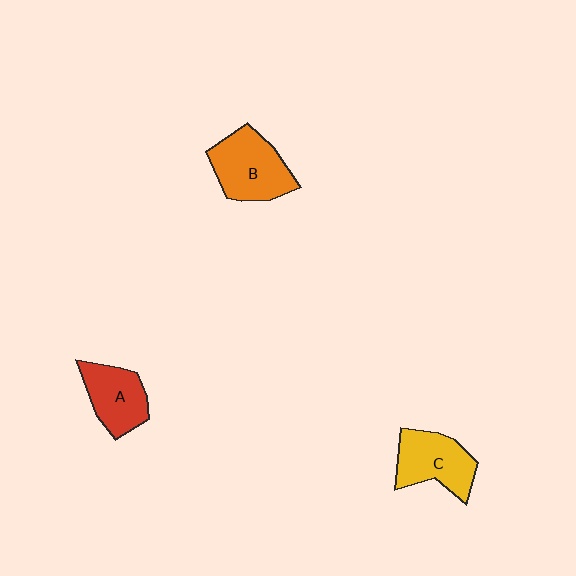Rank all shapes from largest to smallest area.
From largest to smallest: B (orange), C (yellow), A (red).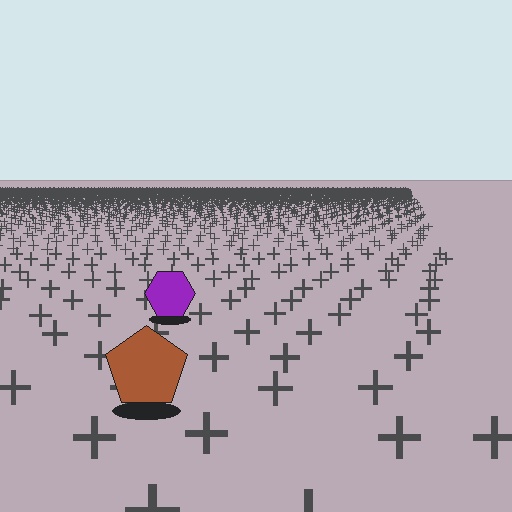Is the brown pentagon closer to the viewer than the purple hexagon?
Yes. The brown pentagon is closer — you can tell from the texture gradient: the ground texture is coarser near it.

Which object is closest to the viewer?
The brown pentagon is closest. The texture marks near it are larger and more spread out.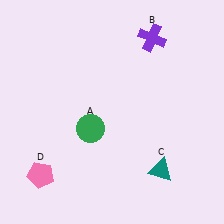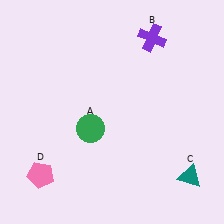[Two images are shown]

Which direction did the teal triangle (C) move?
The teal triangle (C) moved right.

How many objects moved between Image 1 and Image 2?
1 object moved between the two images.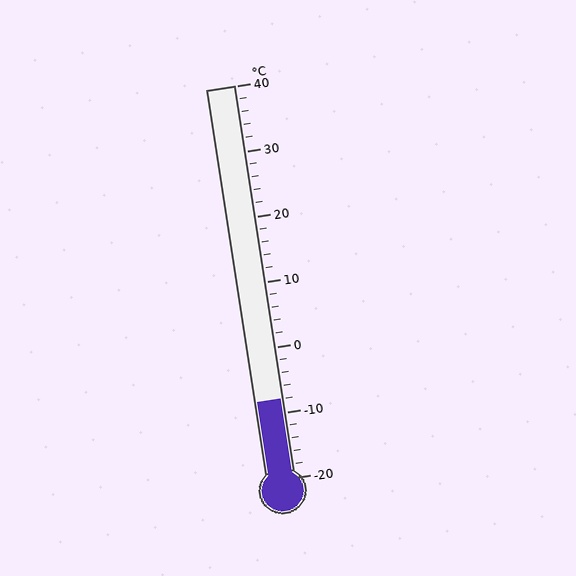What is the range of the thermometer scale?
The thermometer scale ranges from -20°C to 40°C.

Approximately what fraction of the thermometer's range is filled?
The thermometer is filled to approximately 20% of its range.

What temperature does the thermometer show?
The thermometer shows approximately -8°C.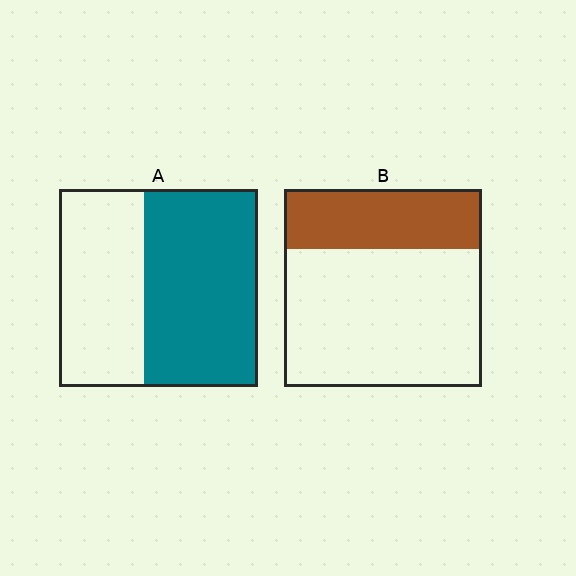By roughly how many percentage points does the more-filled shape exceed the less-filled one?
By roughly 25 percentage points (A over B).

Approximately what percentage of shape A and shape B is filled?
A is approximately 55% and B is approximately 30%.